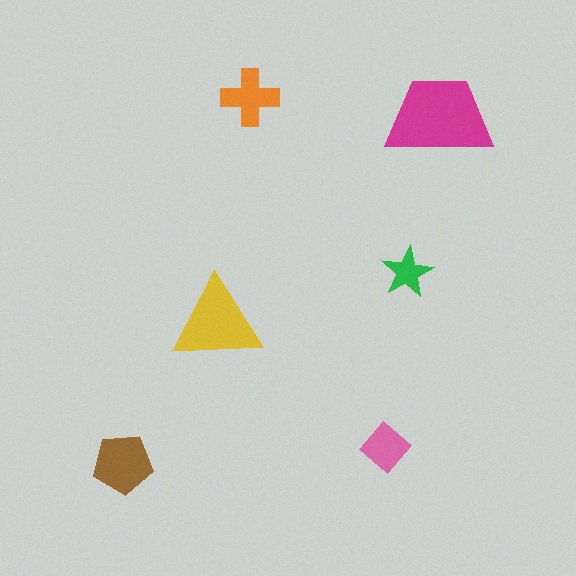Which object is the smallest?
The green star.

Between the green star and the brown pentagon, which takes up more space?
The brown pentagon.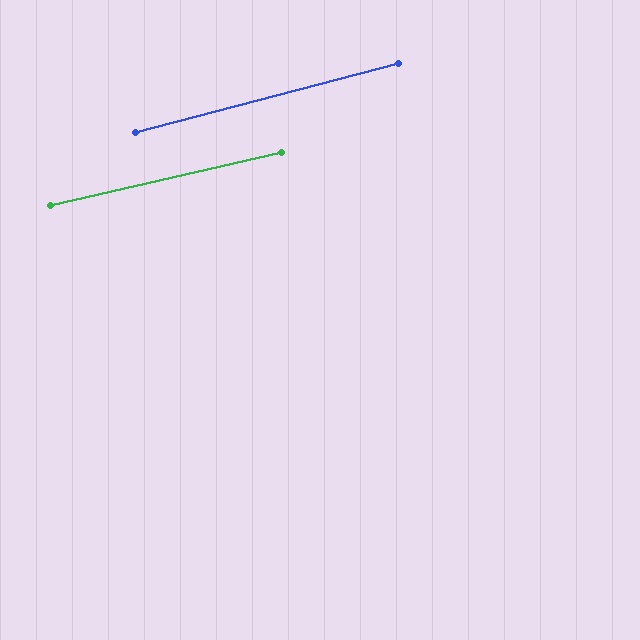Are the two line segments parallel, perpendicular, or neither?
Parallel — their directions differ by only 1.7°.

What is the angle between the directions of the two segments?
Approximately 2 degrees.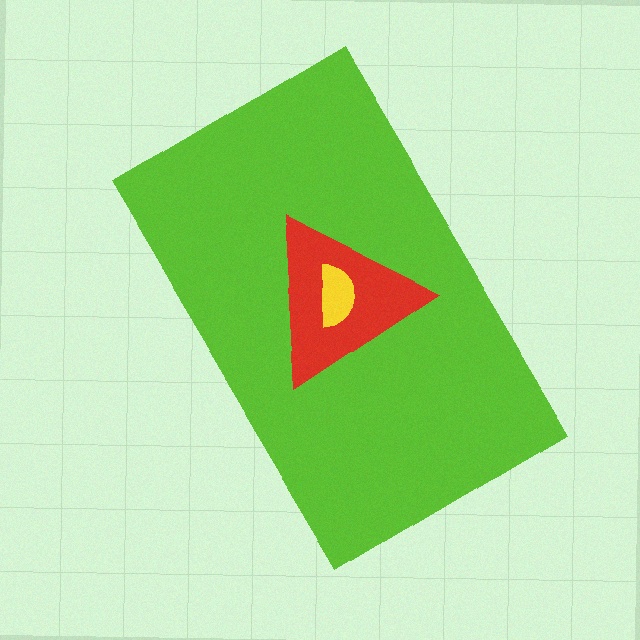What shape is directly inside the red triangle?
The yellow semicircle.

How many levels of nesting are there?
3.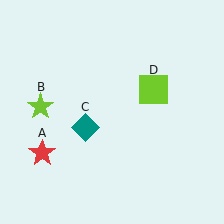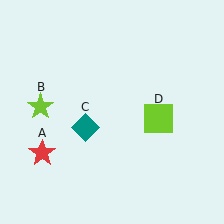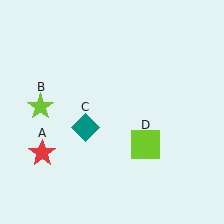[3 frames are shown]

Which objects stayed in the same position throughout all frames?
Red star (object A) and lime star (object B) and teal diamond (object C) remained stationary.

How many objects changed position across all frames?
1 object changed position: lime square (object D).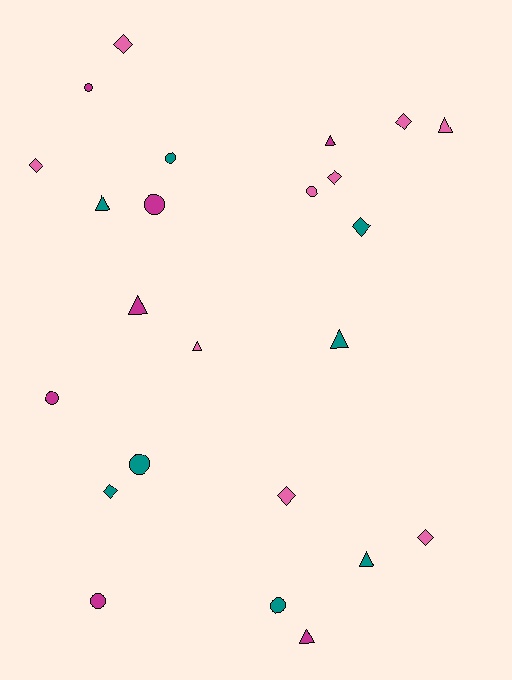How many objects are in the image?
There are 24 objects.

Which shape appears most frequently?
Diamond, with 8 objects.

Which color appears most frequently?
Pink, with 9 objects.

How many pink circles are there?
There is 1 pink circle.